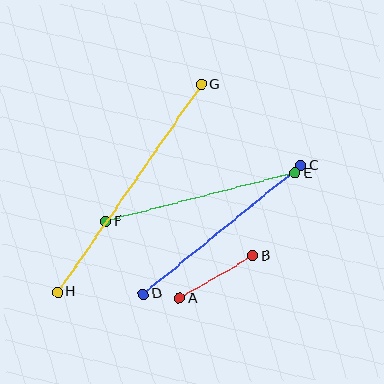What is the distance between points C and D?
The distance is approximately 203 pixels.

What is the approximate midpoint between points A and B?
The midpoint is at approximately (216, 277) pixels.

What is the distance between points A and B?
The distance is approximately 85 pixels.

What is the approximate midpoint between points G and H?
The midpoint is at approximately (130, 188) pixels.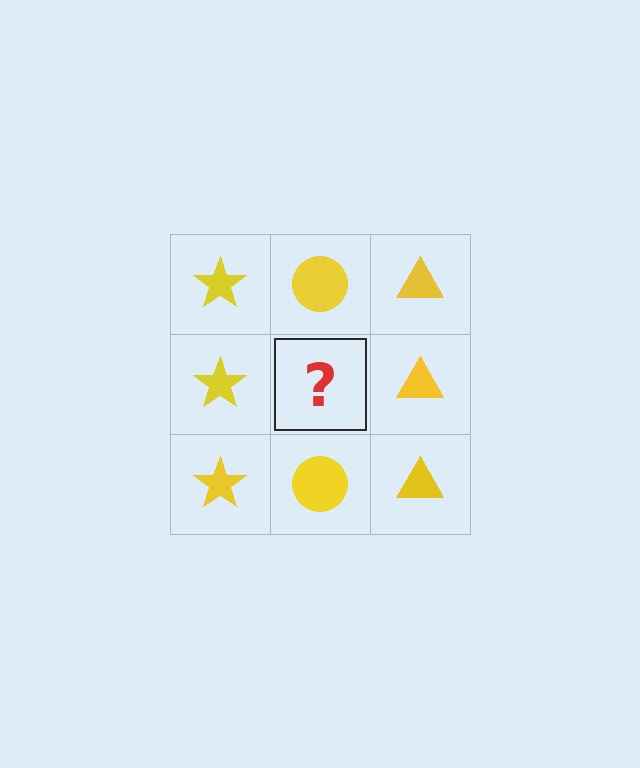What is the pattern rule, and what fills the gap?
The rule is that each column has a consistent shape. The gap should be filled with a yellow circle.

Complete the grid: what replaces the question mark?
The question mark should be replaced with a yellow circle.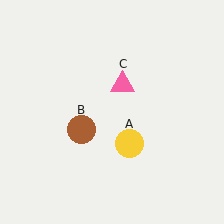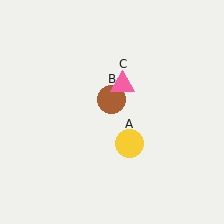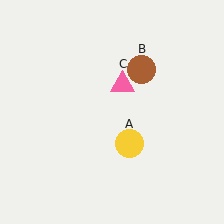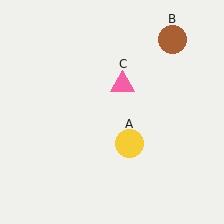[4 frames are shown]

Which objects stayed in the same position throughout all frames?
Yellow circle (object A) and pink triangle (object C) remained stationary.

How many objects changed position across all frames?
1 object changed position: brown circle (object B).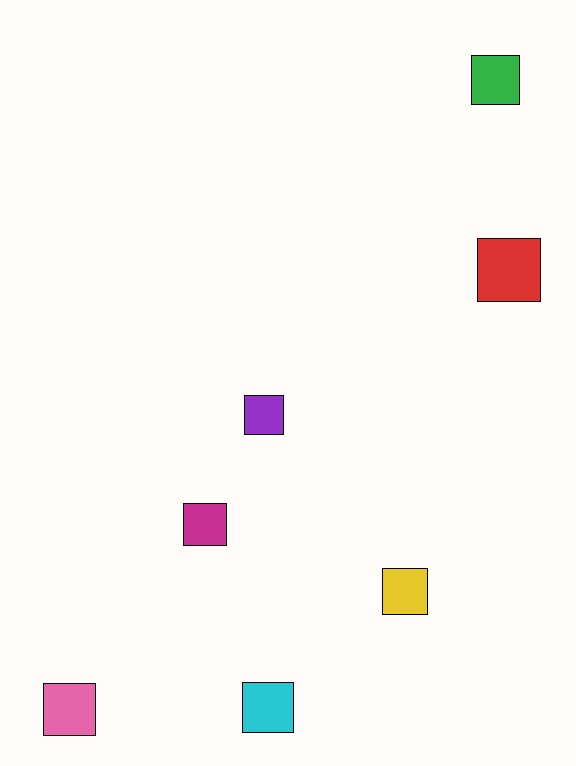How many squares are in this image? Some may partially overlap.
There are 7 squares.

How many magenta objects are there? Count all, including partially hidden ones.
There is 1 magenta object.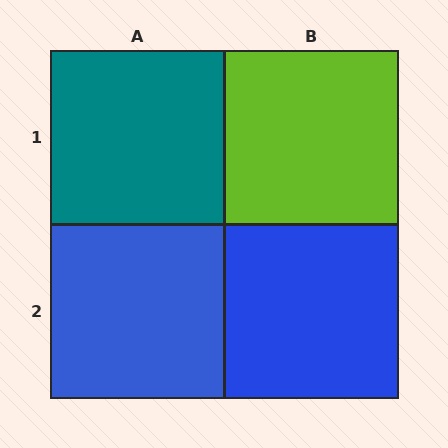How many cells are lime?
1 cell is lime.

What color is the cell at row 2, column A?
Blue.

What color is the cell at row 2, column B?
Blue.